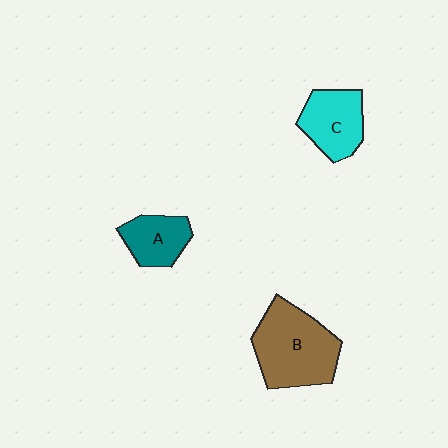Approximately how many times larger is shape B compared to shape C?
Approximately 1.6 times.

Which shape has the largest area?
Shape B (brown).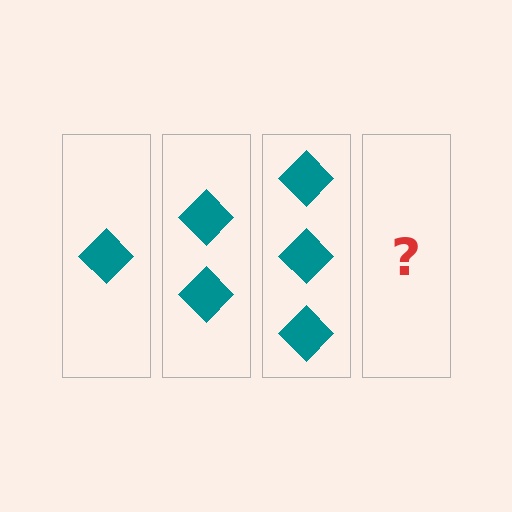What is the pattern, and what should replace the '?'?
The pattern is that each step adds one more diamond. The '?' should be 4 diamonds.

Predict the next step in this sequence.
The next step is 4 diamonds.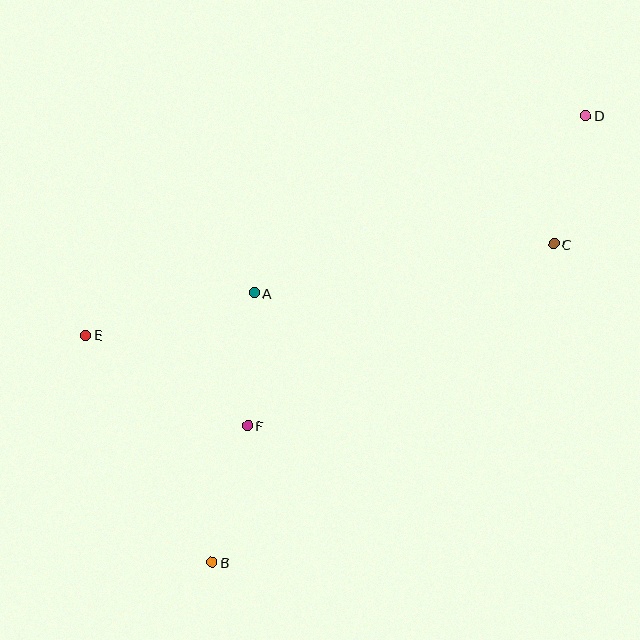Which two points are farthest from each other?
Points B and D are farthest from each other.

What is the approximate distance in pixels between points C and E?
The distance between C and E is approximately 477 pixels.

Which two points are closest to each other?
Points C and D are closest to each other.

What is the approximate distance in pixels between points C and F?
The distance between C and F is approximately 356 pixels.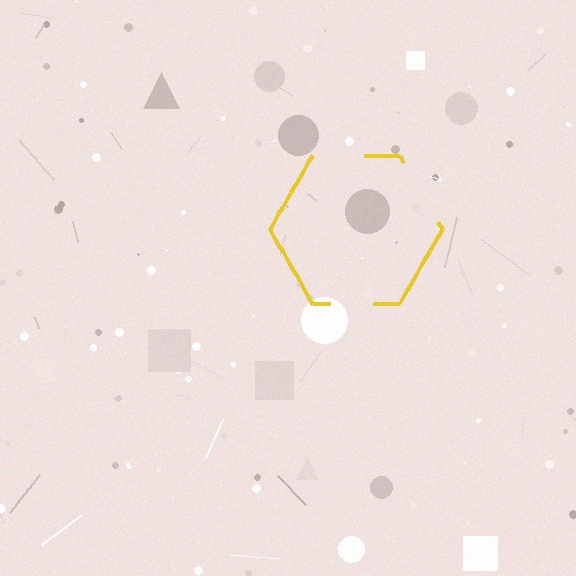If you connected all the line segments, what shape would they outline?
They would outline a hexagon.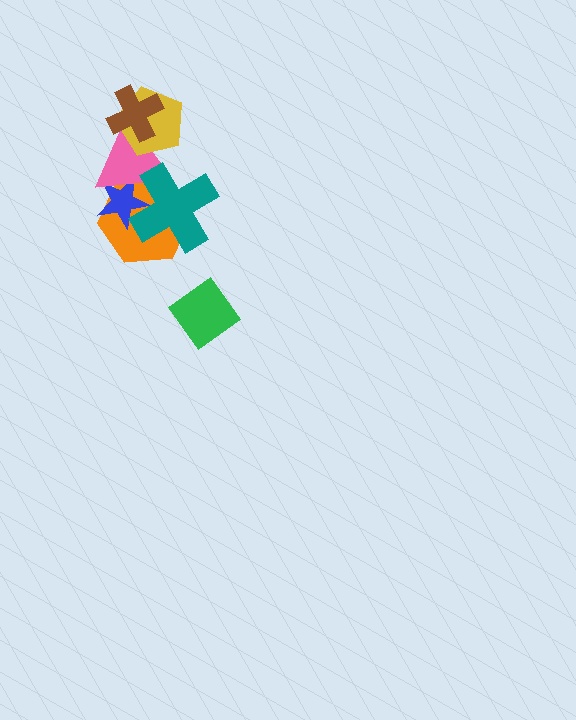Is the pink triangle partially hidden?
Yes, it is partially covered by another shape.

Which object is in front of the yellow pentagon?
The brown cross is in front of the yellow pentagon.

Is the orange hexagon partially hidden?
Yes, it is partially covered by another shape.